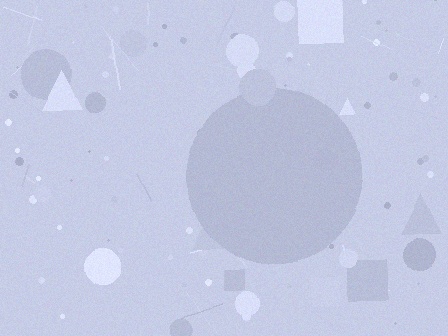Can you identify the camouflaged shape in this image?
The camouflaged shape is a circle.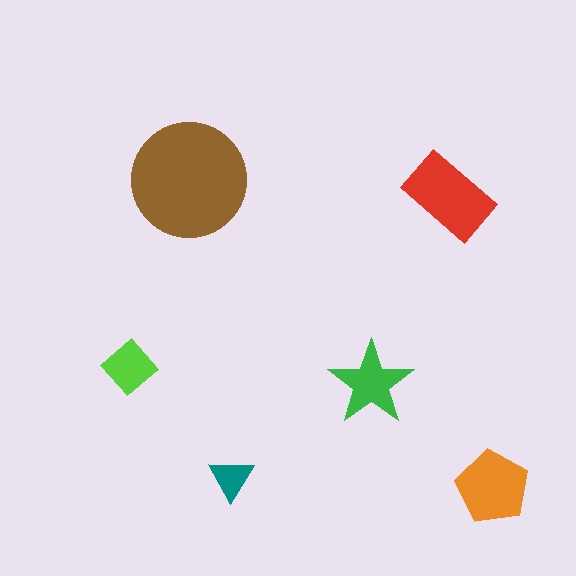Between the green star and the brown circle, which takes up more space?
The brown circle.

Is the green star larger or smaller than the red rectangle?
Smaller.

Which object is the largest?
The brown circle.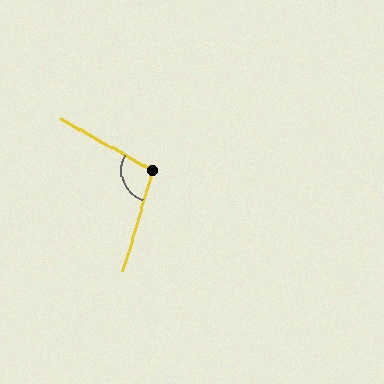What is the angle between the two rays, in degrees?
Approximately 103 degrees.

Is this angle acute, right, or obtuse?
It is obtuse.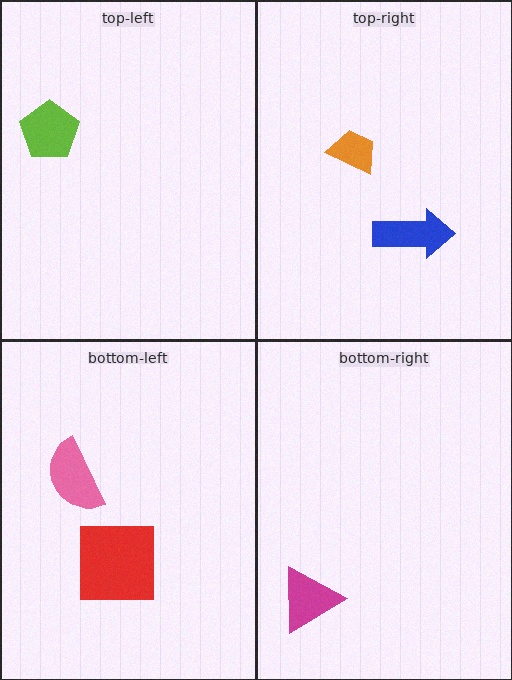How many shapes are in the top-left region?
1.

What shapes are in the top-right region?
The blue arrow, the orange trapezoid.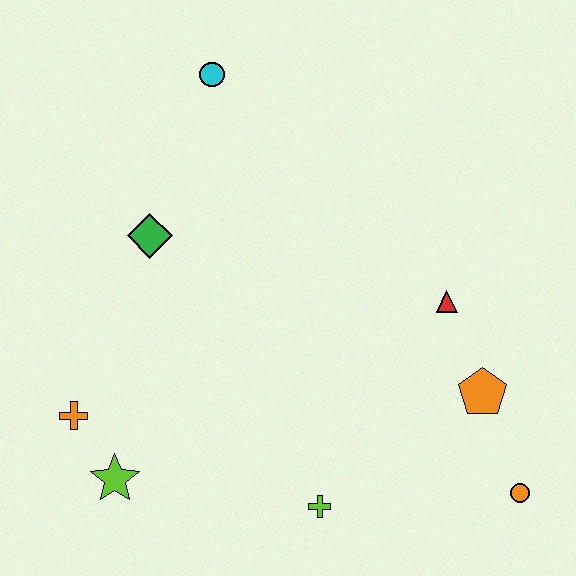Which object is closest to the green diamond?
The cyan circle is closest to the green diamond.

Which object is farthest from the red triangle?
The orange cross is farthest from the red triangle.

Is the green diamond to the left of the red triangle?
Yes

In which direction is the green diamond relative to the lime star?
The green diamond is above the lime star.